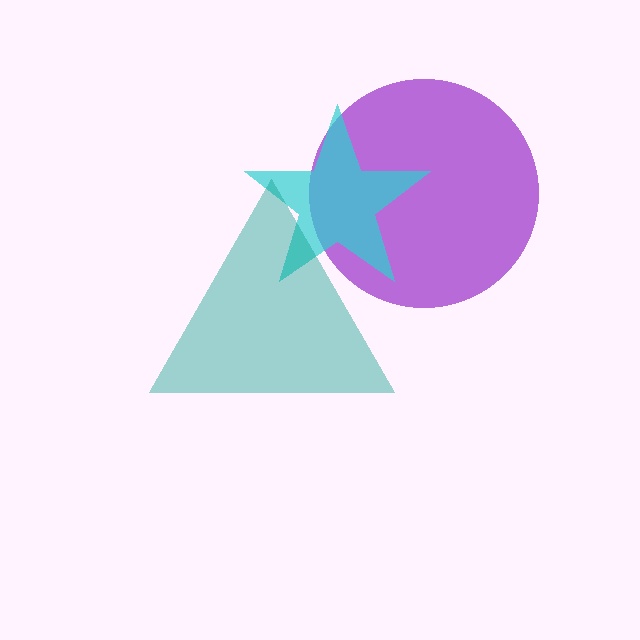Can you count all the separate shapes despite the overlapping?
Yes, there are 3 separate shapes.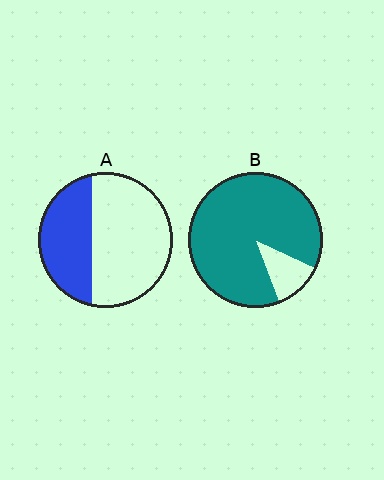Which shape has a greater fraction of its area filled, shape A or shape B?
Shape B.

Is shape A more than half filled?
No.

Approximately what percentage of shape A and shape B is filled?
A is approximately 35% and B is approximately 90%.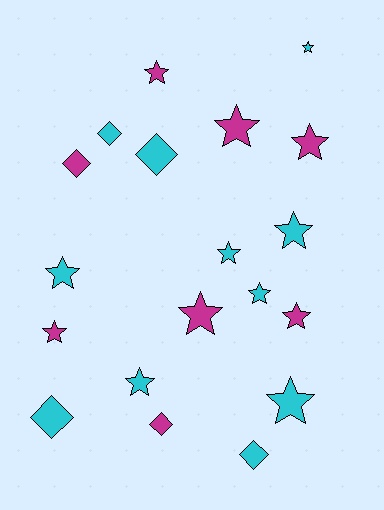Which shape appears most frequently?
Star, with 13 objects.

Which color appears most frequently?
Cyan, with 11 objects.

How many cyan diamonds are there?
There are 4 cyan diamonds.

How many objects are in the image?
There are 19 objects.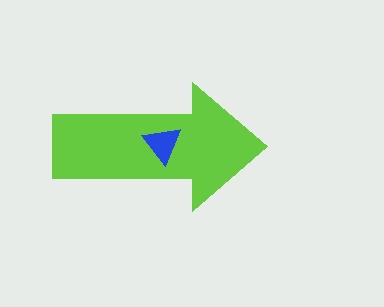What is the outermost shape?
The lime arrow.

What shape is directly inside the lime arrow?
The blue triangle.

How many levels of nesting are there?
2.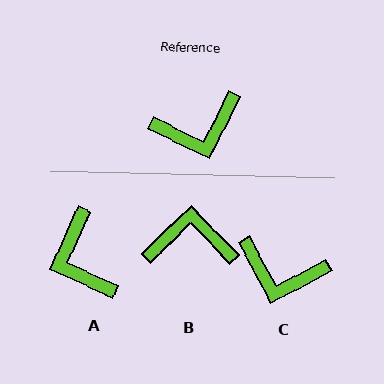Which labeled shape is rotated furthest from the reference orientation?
B, about 160 degrees away.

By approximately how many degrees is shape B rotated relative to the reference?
Approximately 160 degrees counter-clockwise.